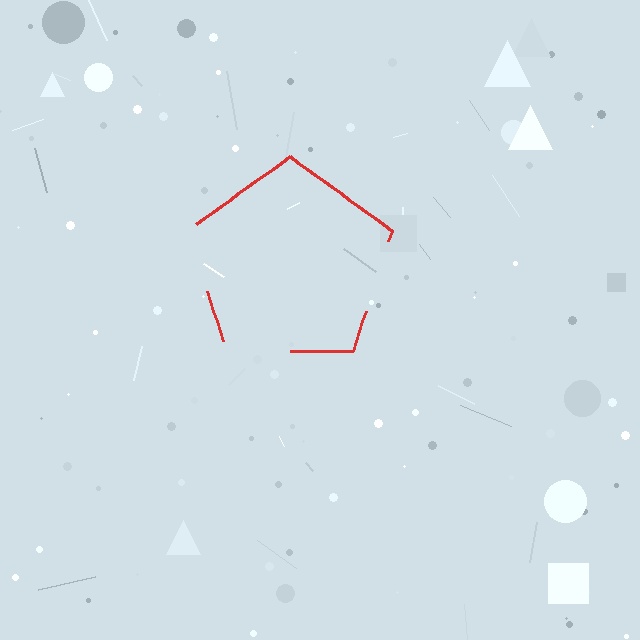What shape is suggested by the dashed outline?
The dashed outline suggests a pentagon.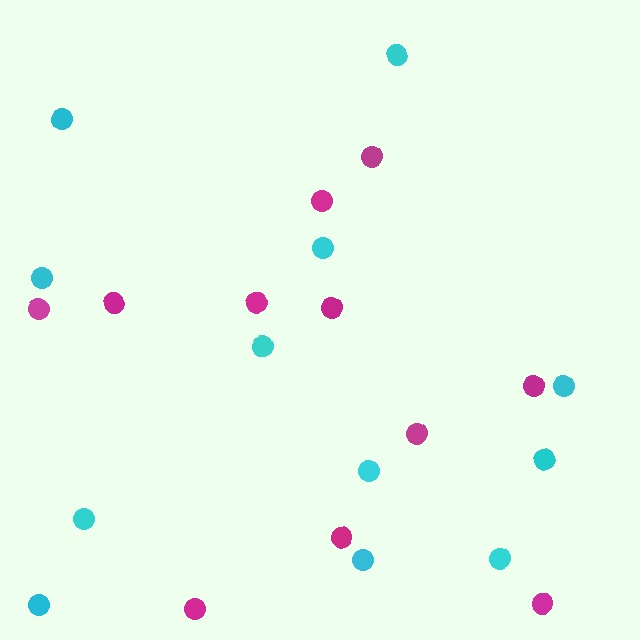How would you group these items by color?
There are 2 groups: one group of magenta circles (11) and one group of cyan circles (12).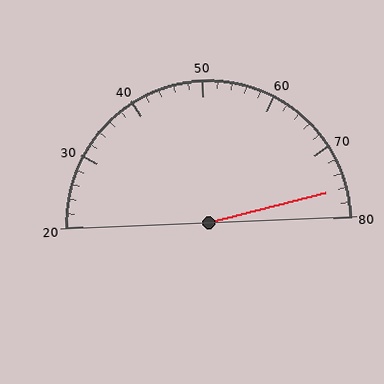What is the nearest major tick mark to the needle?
The nearest major tick mark is 80.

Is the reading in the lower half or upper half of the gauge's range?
The reading is in the upper half of the range (20 to 80).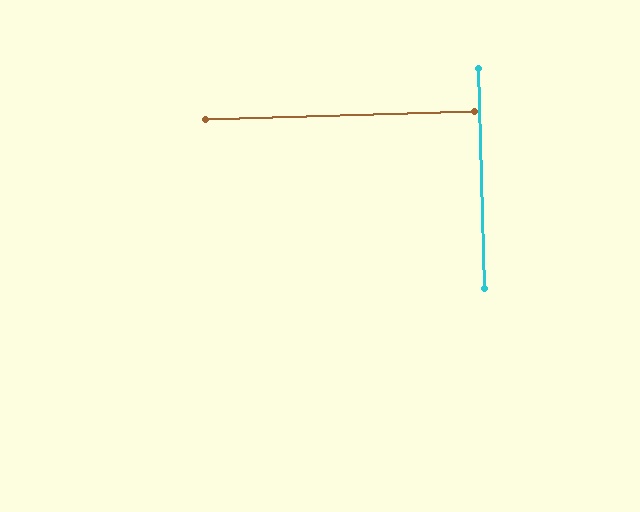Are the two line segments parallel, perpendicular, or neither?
Perpendicular — they meet at approximately 90°.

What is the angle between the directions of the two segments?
Approximately 90 degrees.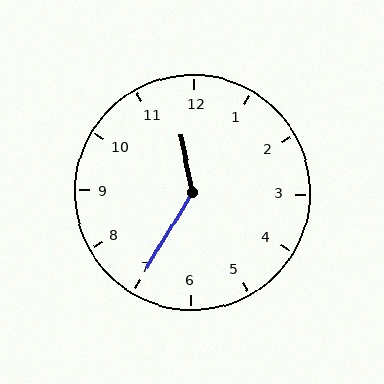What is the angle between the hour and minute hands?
Approximately 138 degrees.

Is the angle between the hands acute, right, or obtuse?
It is obtuse.